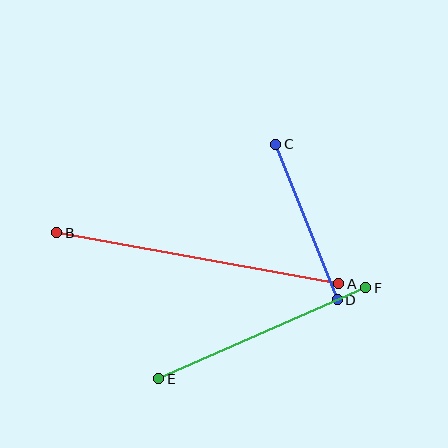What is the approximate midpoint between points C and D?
The midpoint is at approximately (306, 222) pixels.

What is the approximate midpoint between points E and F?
The midpoint is at approximately (262, 333) pixels.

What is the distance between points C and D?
The distance is approximately 167 pixels.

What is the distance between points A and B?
The distance is approximately 287 pixels.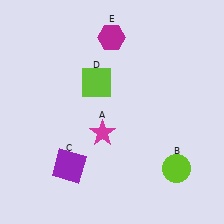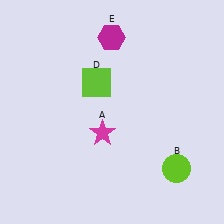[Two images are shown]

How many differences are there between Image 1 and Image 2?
There is 1 difference between the two images.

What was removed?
The purple square (C) was removed in Image 2.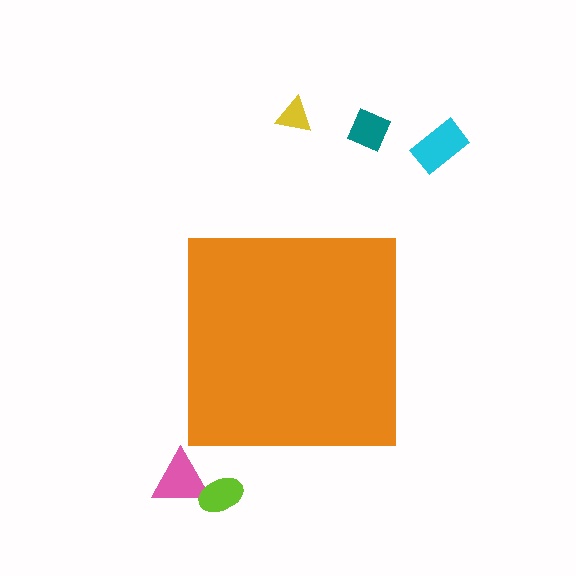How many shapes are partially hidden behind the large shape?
0 shapes are partially hidden.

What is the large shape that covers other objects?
An orange square.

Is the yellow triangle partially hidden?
No, the yellow triangle is fully visible.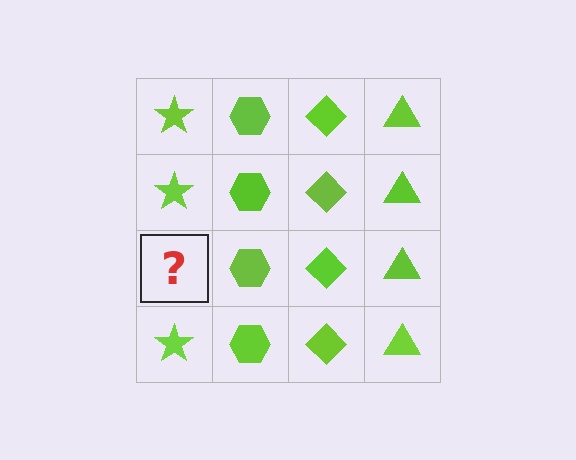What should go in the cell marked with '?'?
The missing cell should contain a lime star.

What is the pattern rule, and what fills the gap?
The rule is that each column has a consistent shape. The gap should be filled with a lime star.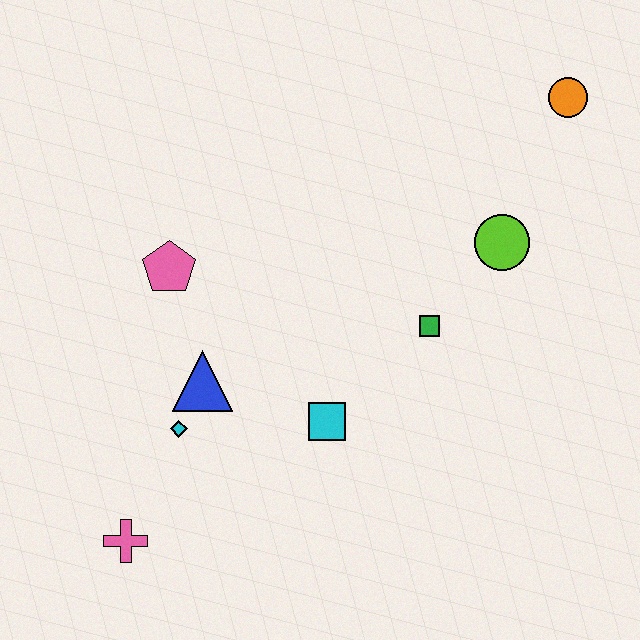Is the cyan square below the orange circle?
Yes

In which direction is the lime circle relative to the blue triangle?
The lime circle is to the right of the blue triangle.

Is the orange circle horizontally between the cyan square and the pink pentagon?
No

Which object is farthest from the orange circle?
The pink cross is farthest from the orange circle.